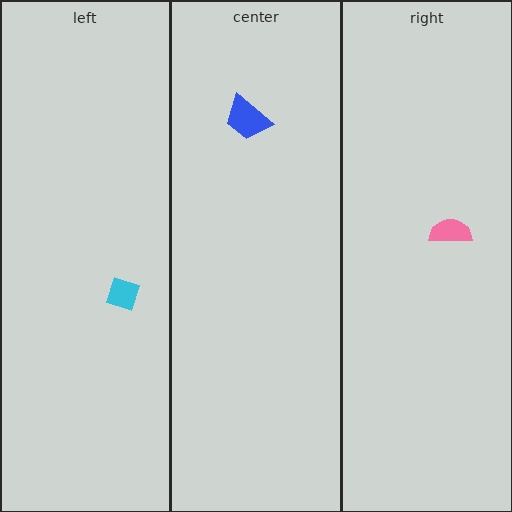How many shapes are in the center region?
1.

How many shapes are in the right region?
1.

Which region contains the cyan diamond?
The left region.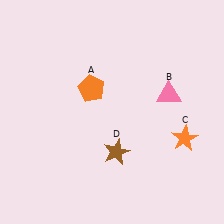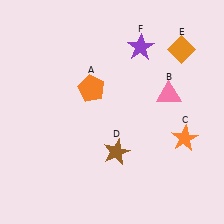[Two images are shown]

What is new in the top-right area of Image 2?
An orange diamond (E) was added in the top-right area of Image 2.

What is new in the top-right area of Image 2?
A purple star (F) was added in the top-right area of Image 2.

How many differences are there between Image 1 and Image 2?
There are 2 differences between the two images.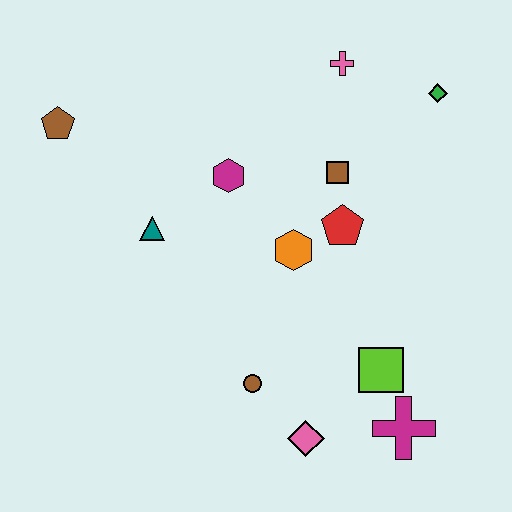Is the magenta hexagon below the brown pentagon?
Yes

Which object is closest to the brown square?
The red pentagon is closest to the brown square.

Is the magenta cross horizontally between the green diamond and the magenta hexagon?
Yes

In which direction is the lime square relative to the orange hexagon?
The lime square is below the orange hexagon.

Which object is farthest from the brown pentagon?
The magenta cross is farthest from the brown pentagon.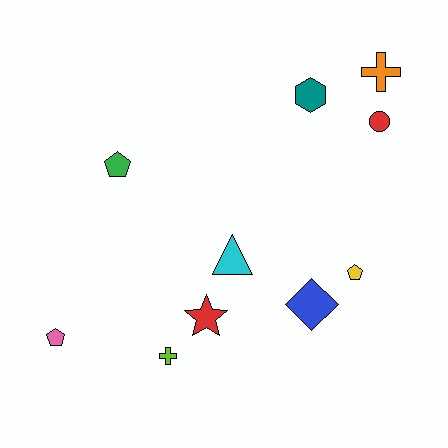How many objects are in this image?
There are 10 objects.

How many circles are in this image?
There is 1 circle.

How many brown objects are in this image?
There are no brown objects.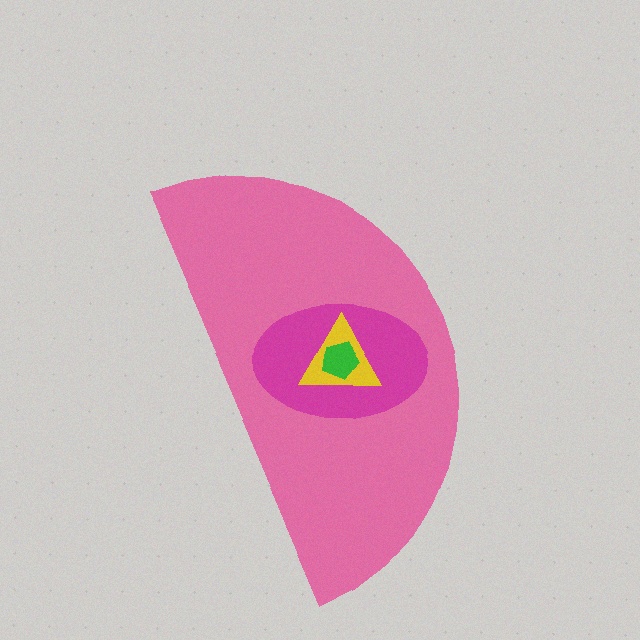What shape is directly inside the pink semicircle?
The magenta ellipse.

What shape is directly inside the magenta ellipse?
The yellow triangle.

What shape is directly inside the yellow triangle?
The green pentagon.